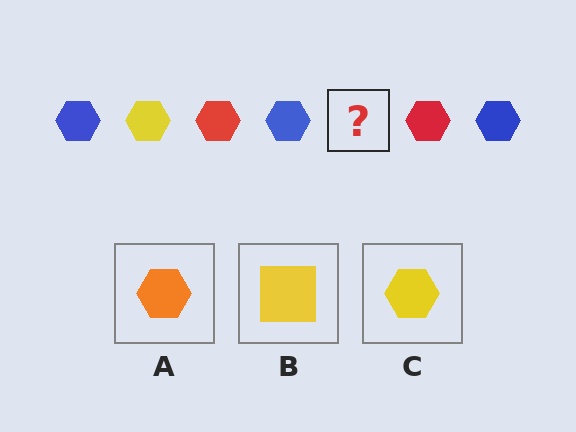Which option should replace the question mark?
Option C.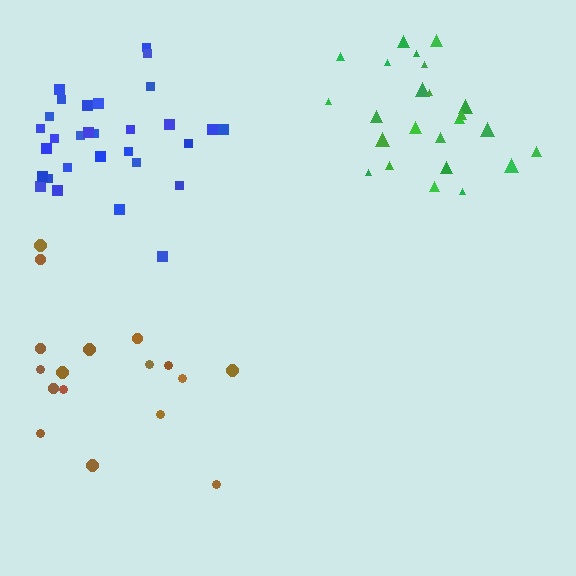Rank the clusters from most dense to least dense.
green, blue, brown.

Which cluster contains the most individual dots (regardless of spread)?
Blue (30).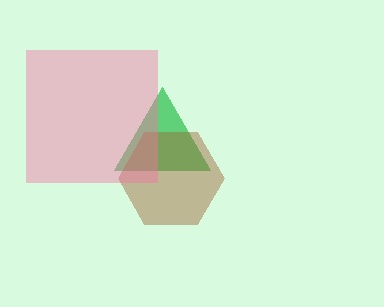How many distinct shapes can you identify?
There are 3 distinct shapes: a green triangle, a brown hexagon, a pink square.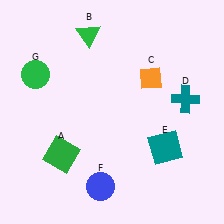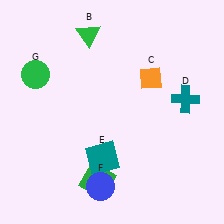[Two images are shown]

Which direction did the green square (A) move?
The green square (A) moved right.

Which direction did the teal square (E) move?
The teal square (E) moved left.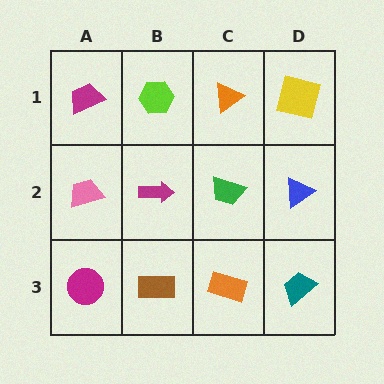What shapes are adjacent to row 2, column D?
A yellow square (row 1, column D), a teal trapezoid (row 3, column D), a green trapezoid (row 2, column C).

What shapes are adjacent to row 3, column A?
A pink trapezoid (row 2, column A), a brown rectangle (row 3, column B).